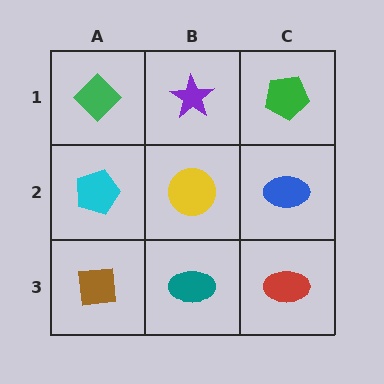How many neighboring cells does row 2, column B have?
4.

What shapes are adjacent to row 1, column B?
A yellow circle (row 2, column B), a green diamond (row 1, column A), a green pentagon (row 1, column C).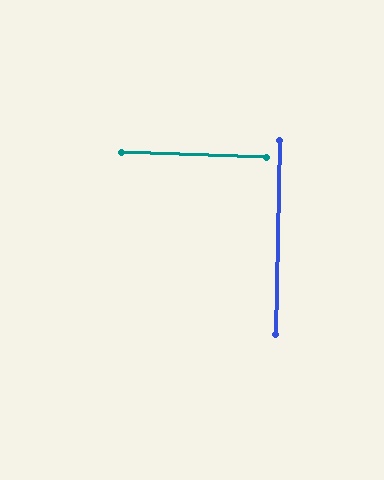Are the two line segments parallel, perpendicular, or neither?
Perpendicular — they meet at approximately 89°.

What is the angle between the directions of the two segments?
Approximately 89 degrees.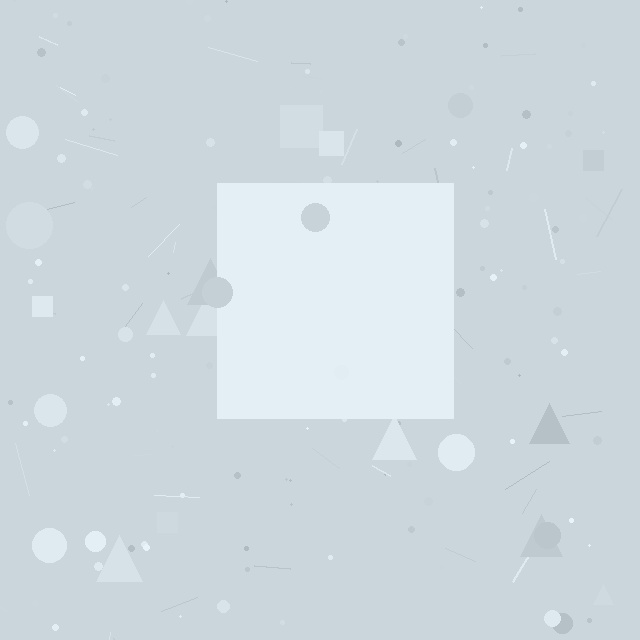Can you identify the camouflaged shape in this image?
The camouflaged shape is a square.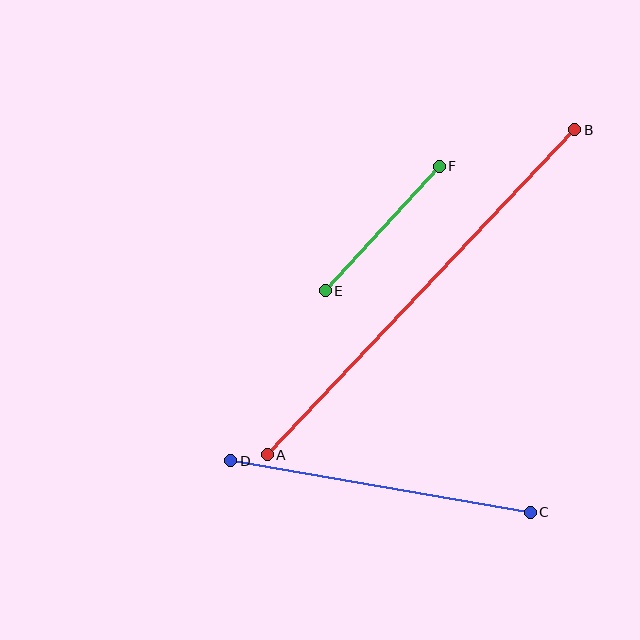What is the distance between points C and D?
The distance is approximately 304 pixels.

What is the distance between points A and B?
The distance is approximately 448 pixels.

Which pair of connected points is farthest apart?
Points A and B are farthest apart.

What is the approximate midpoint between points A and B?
The midpoint is at approximately (421, 292) pixels.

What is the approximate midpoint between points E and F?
The midpoint is at approximately (382, 228) pixels.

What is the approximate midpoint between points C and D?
The midpoint is at approximately (381, 486) pixels.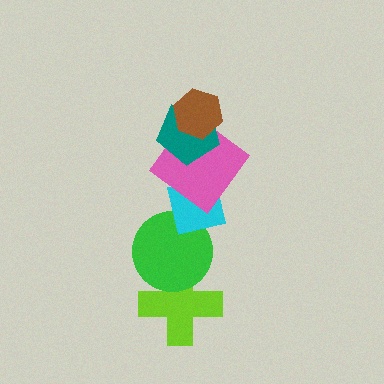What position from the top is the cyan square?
The cyan square is 4th from the top.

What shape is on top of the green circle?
The cyan square is on top of the green circle.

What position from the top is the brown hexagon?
The brown hexagon is 1st from the top.